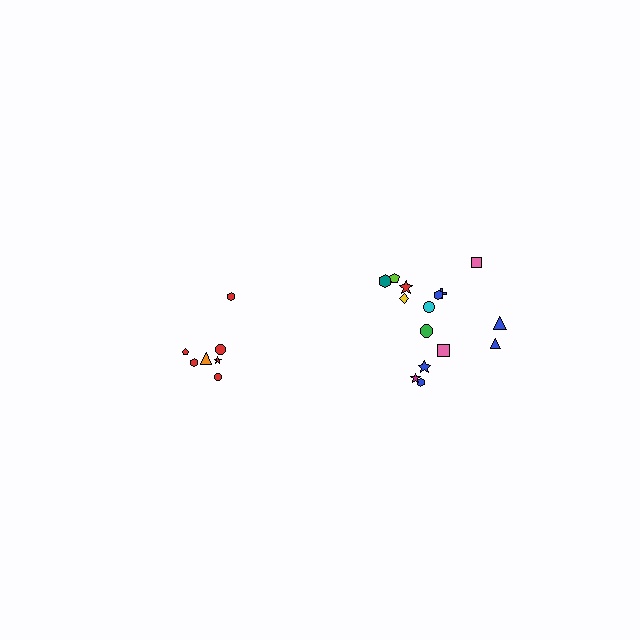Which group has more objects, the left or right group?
The right group.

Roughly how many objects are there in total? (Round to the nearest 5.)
Roughly 20 objects in total.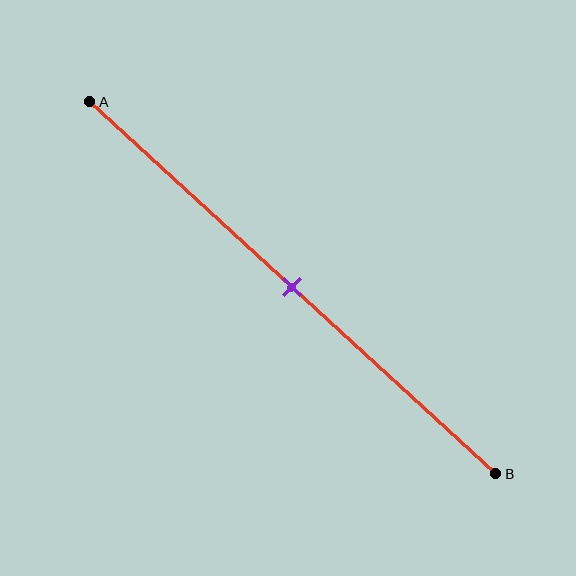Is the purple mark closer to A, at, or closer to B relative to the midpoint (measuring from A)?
The purple mark is approximately at the midpoint of segment AB.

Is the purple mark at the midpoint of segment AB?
Yes, the mark is approximately at the midpoint.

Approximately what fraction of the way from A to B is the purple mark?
The purple mark is approximately 50% of the way from A to B.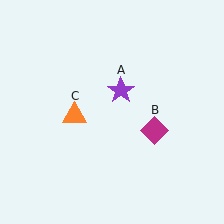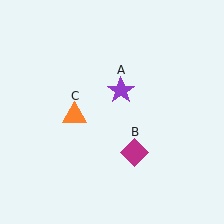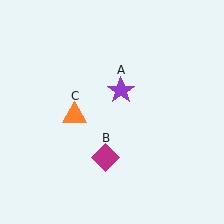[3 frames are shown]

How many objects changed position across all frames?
1 object changed position: magenta diamond (object B).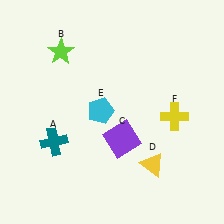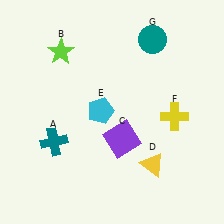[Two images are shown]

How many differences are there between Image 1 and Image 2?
There is 1 difference between the two images.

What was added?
A teal circle (G) was added in Image 2.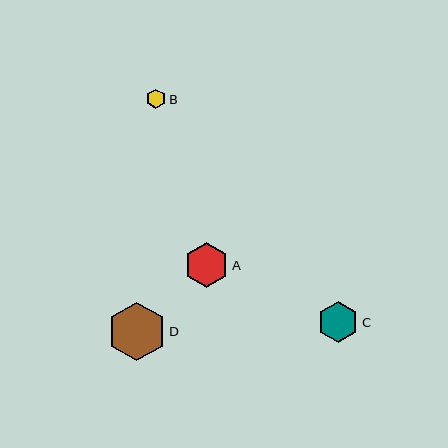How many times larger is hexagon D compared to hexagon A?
Hexagon D is approximately 1.3 times the size of hexagon A.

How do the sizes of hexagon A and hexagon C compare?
Hexagon A and hexagon C are approximately the same size.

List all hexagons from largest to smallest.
From largest to smallest: D, A, C, B.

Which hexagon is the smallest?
Hexagon B is the smallest with a size of approximately 20 pixels.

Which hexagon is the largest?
Hexagon D is the largest with a size of approximately 59 pixels.